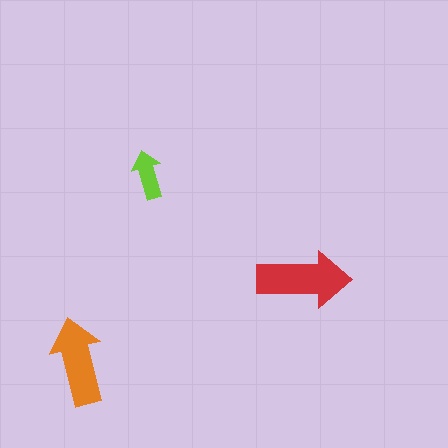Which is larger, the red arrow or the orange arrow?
The red one.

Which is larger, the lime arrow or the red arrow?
The red one.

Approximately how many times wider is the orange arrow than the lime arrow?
About 2 times wider.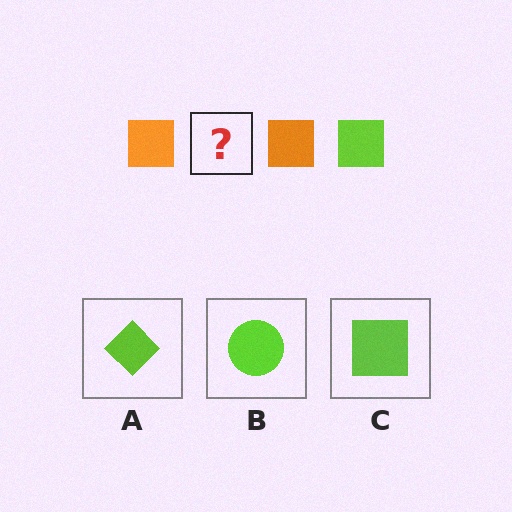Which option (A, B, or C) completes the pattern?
C.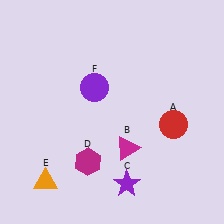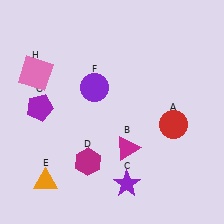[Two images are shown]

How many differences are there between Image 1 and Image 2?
There are 2 differences between the two images.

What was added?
A purple pentagon (G), a pink square (H) were added in Image 2.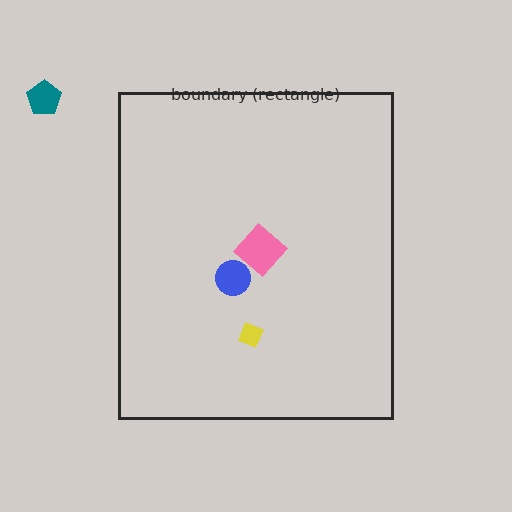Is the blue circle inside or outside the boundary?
Inside.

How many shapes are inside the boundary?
3 inside, 1 outside.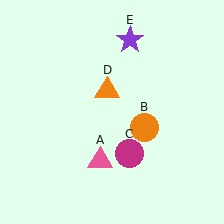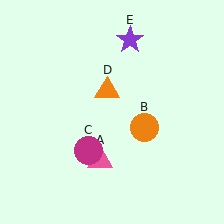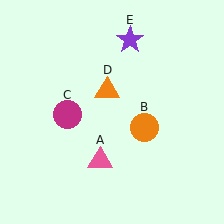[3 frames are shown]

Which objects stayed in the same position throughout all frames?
Pink triangle (object A) and orange circle (object B) and orange triangle (object D) and purple star (object E) remained stationary.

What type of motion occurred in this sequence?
The magenta circle (object C) rotated clockwise around the center of the scene.